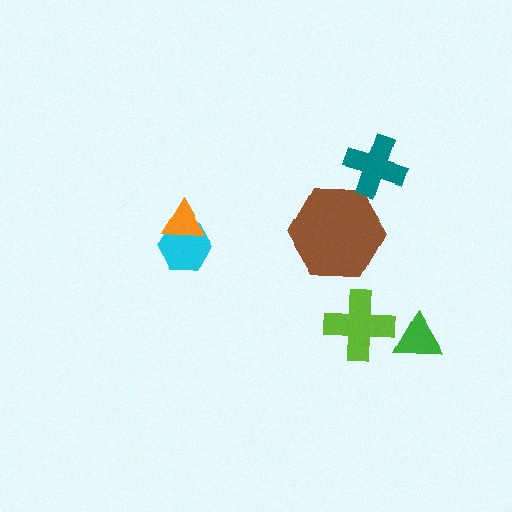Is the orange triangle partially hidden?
No, no other shape covers it.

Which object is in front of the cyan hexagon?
The orange triangle is in front of the cyan hexagon.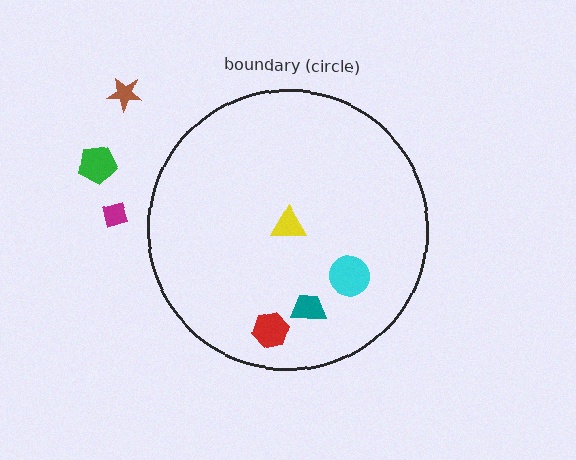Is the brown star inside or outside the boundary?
Outside.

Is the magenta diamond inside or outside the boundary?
Outside.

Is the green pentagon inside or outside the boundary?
Outside.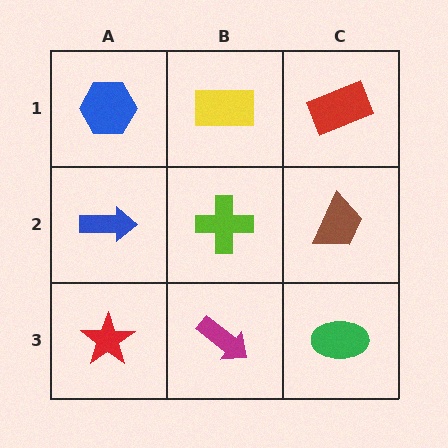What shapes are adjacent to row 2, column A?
A blue hexagon (row 1, column A), a red star (row 3, column A), a lime cross (row 2, column B).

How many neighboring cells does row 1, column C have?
2.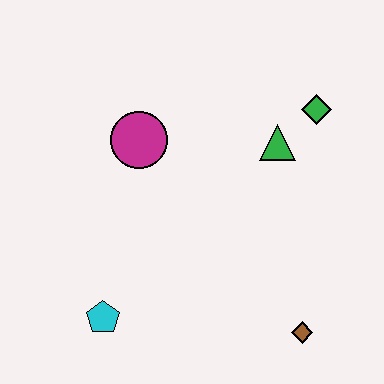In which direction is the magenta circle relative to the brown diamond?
The magenta circle is above the brown diamond.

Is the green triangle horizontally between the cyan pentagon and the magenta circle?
No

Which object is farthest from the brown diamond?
The magenta circle is farthest from the brown diamond.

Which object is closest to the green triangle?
The green diamond is closest to the green triangle.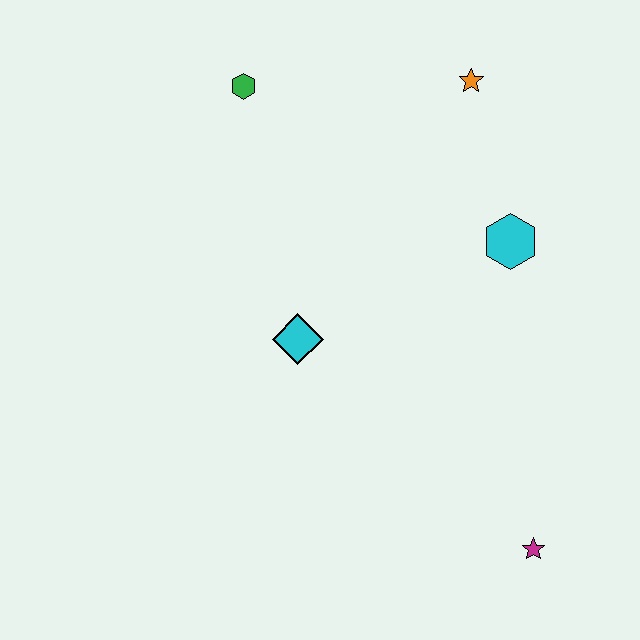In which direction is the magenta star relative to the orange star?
The magenta star is below the orange star.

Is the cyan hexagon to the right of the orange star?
Yes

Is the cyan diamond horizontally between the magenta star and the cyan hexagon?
No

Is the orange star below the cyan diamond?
No